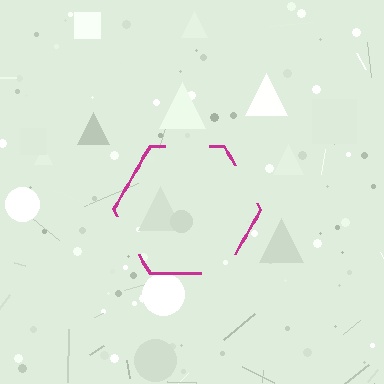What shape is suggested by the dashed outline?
The dashed outline suggests a hexagon.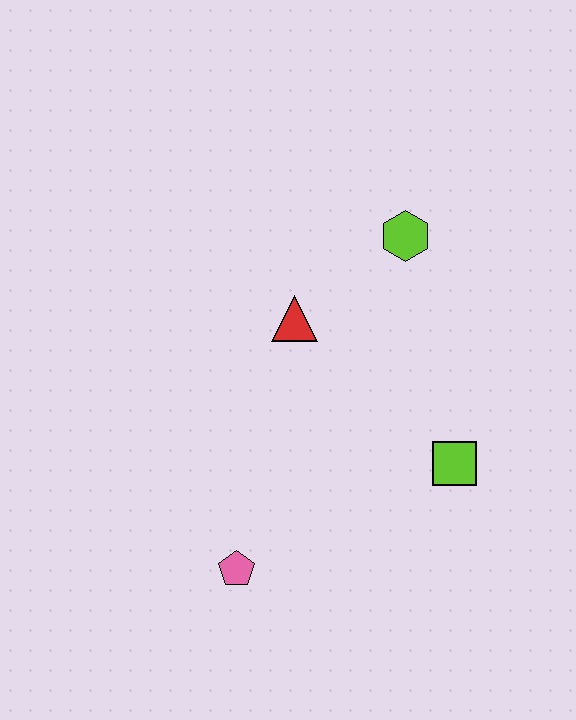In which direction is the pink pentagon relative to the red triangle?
The pink pentagon is below the red triangle.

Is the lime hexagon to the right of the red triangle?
Yes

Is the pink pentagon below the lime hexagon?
Yes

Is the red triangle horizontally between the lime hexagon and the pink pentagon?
Yes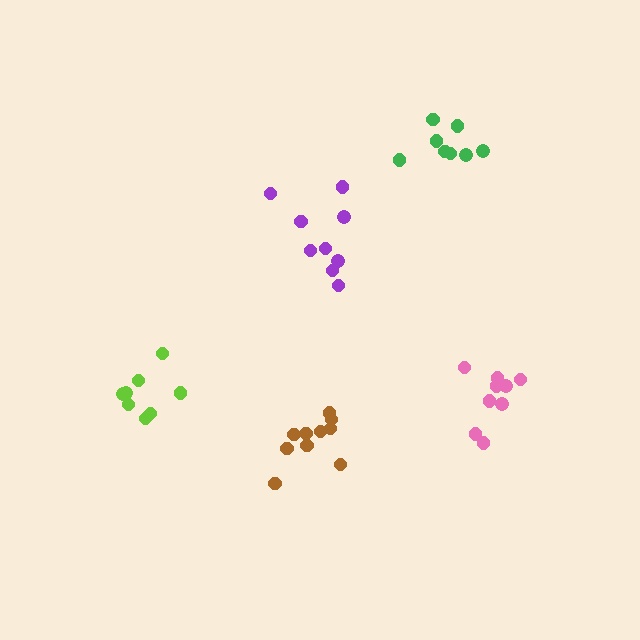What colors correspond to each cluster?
The clusters are colored: lime, purple, brown, pink, green.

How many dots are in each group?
Group 1: 8 dots, Group 2: 9 dots, Group 3: 10 dots, Group 4: 9 dots, Group 5: 8 dots (44 total).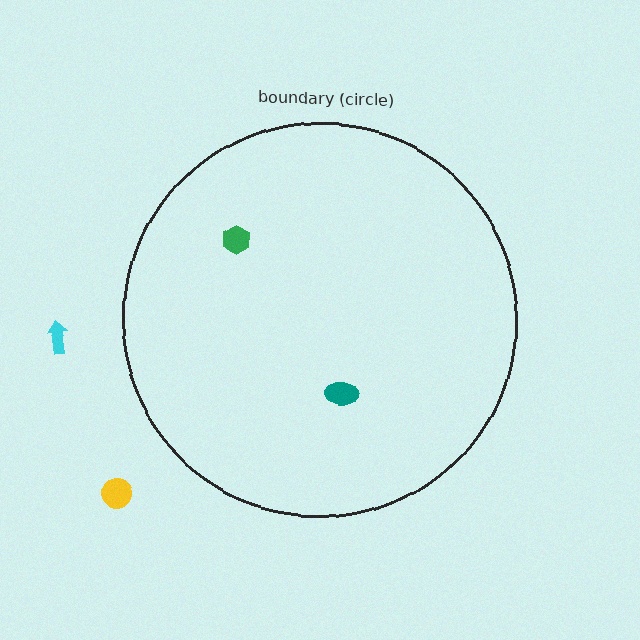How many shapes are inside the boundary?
2 inside, 2 outside.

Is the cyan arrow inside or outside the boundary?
Outside.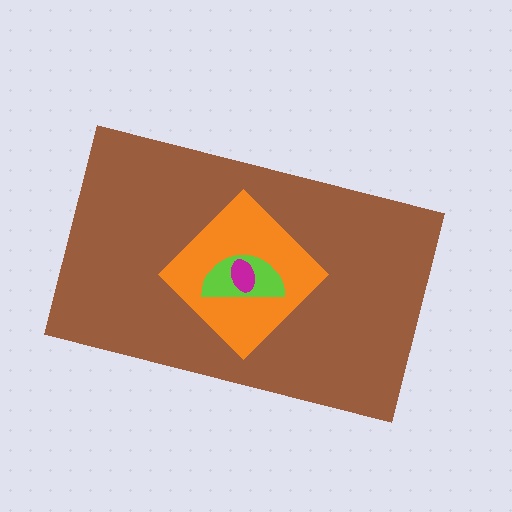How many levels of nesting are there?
4.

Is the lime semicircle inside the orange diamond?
Yes.